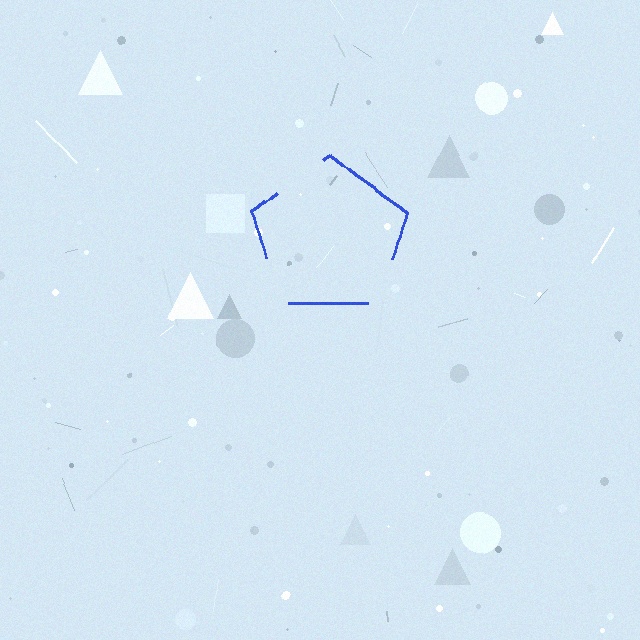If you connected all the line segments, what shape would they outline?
They would outline a pentagon.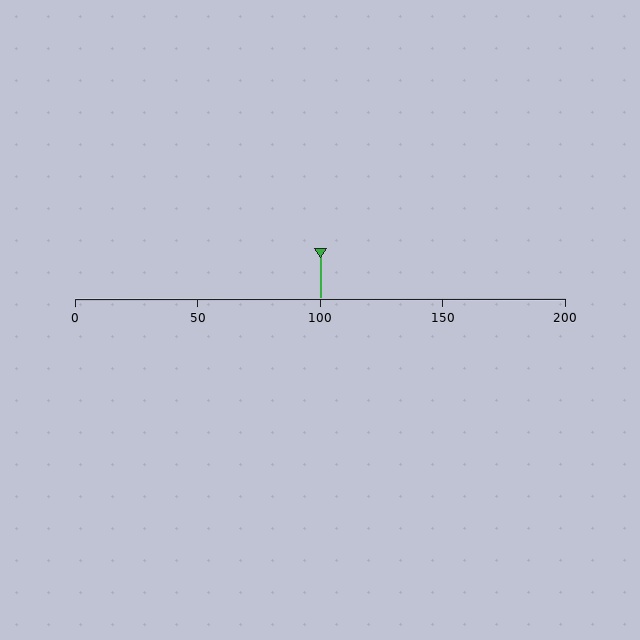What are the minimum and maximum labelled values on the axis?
The axis runs from 0 to 200.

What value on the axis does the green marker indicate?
The marker indicates approximately 100.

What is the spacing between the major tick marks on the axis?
The major ticks are spaced 50 apart.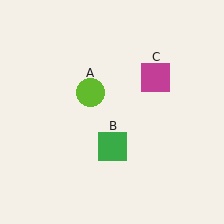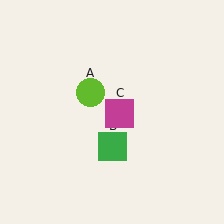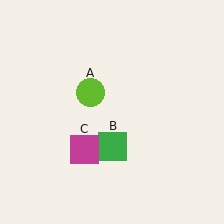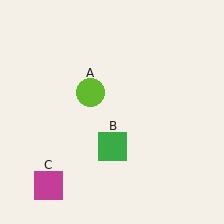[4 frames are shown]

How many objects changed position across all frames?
1 object changed position: magenta square (object C).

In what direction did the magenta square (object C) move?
The magenta square (object C) moved down and to the left.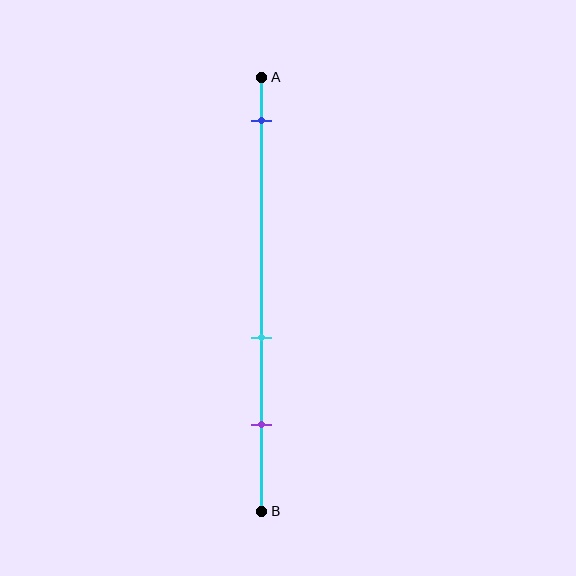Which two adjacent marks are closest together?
The cyan and purple marks are the closest adjacent pair.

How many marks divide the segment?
There are 3 marks dividing the segment.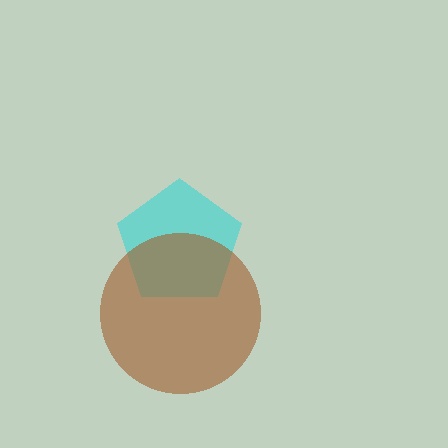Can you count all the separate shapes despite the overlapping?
Yes, there are 2 separate shapes.